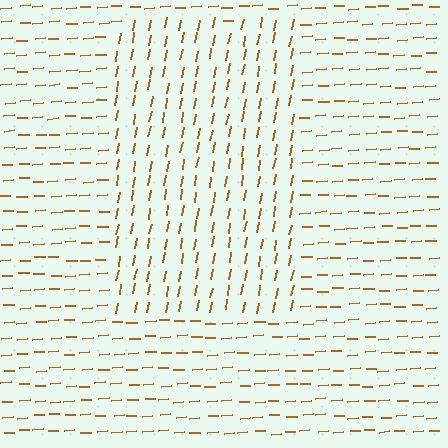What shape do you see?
I see a rectangle.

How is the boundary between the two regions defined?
The boundary is defined purely by a change in line orientation (approximately 76 degrees difference). All lines are the same color and thickness.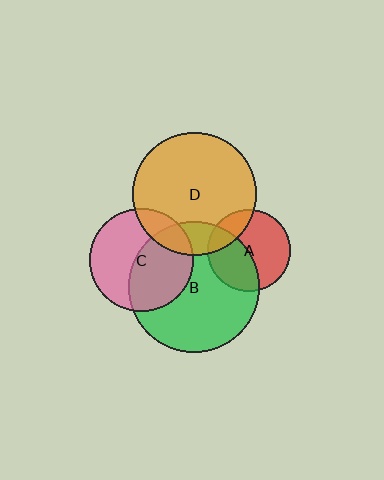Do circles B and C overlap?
Yes.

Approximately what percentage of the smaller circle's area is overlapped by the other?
Approximately 50%.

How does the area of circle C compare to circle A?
Approximately 1.6 times.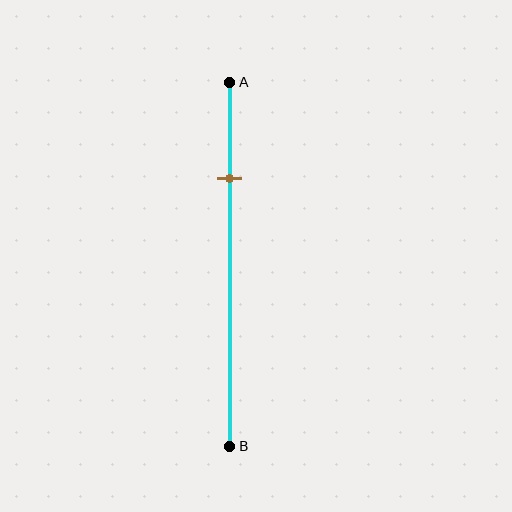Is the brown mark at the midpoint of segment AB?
No, the mark is at about 25% from A, not at the 50% midpoint.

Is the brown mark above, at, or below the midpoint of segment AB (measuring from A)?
The brown mark is above the midpoint of segment AB.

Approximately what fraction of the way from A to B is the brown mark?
The brown mark is approximately 25% of the way from A to B.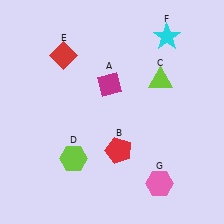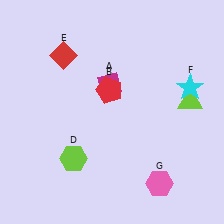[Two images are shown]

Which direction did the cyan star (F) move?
The cyan star (F) moved down.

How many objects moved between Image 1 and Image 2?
3 objects moved between the two images.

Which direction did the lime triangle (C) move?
The lime triangle (C) moved right.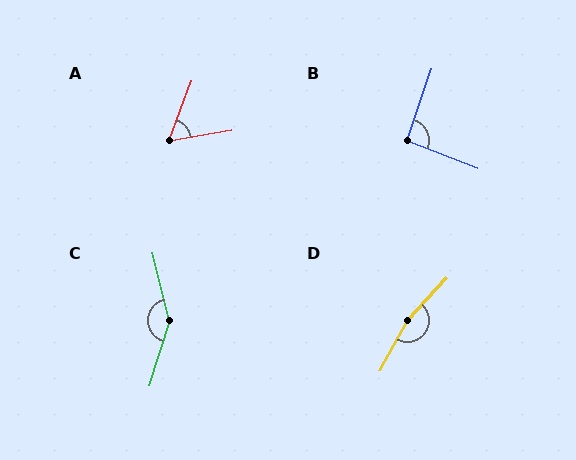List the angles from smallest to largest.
A (60°), B (93°), C (149°), D (165°).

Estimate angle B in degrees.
Approximately 93 degrees.